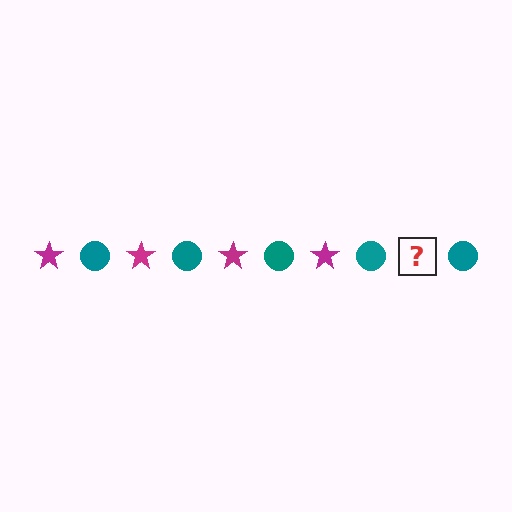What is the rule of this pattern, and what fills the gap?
The rule is that the pattern alternates between magenta star and teal circle. The gap should be filled with a magenta star.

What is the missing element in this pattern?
The missing element is a magenta star.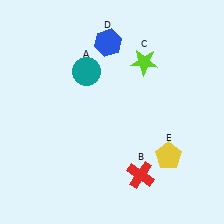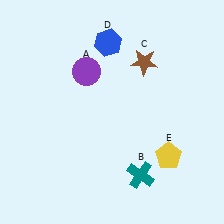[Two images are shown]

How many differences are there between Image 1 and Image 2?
There are 3 differences between the two images.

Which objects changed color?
A changed from teal to purple. B changed from red to teal. C changed from lime to brown.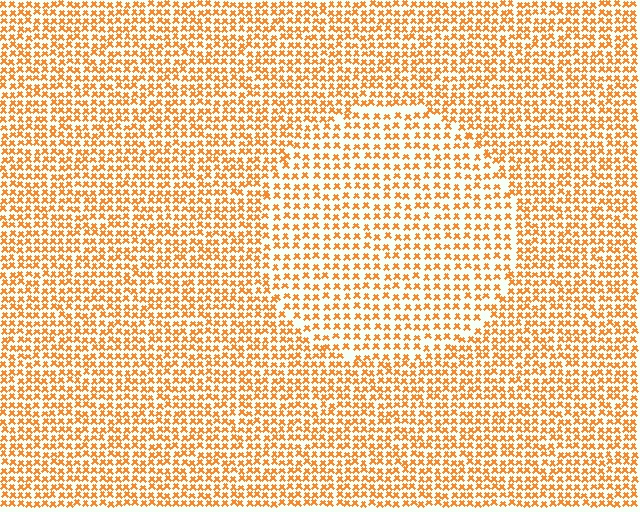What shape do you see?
I see a circle.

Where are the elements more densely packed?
The elements are more densely packed outside the circle boundary.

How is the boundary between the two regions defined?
The boundary is defined by a change in element density (approximately 1.5x ratio). All elements are the same color, size, and shape.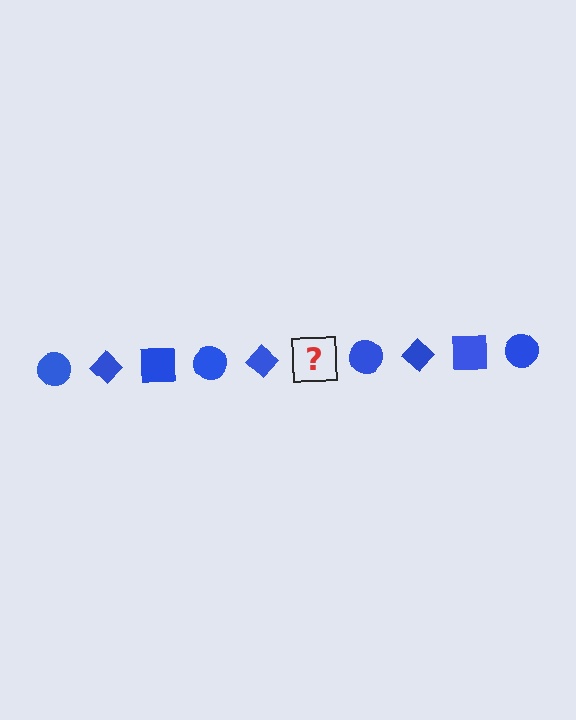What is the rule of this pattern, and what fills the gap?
The rule is that the pattern cycles through circle, diamond, square shapes in blue. The gap should be filled with a blue square.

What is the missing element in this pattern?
The missing element is a blue square.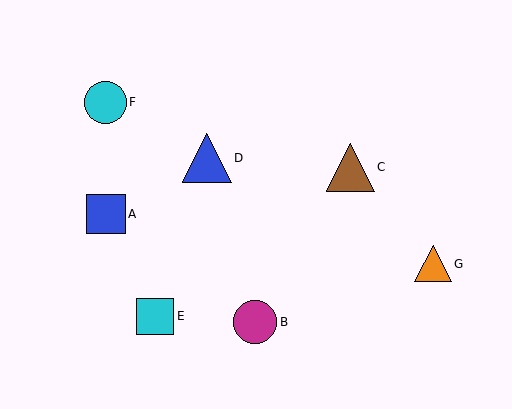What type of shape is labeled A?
Shape A is a blue square.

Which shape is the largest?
The blue triangle (labeled D) is the largest.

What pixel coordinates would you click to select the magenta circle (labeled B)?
Click at (255, 322) to select the magenta circle B.